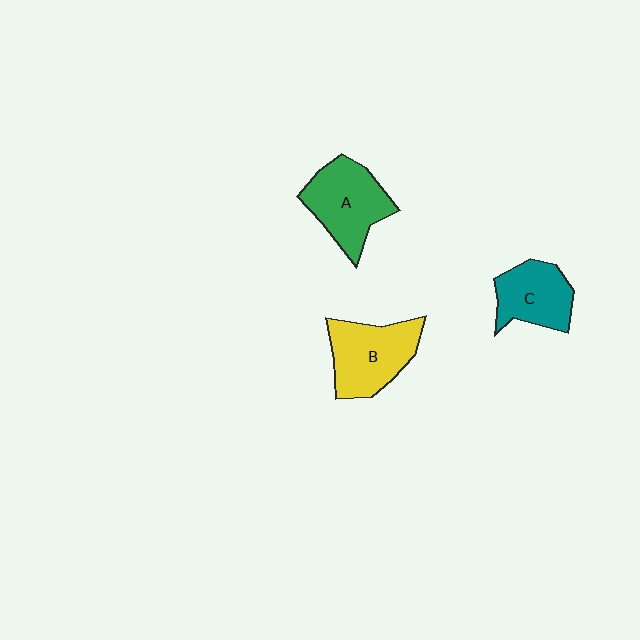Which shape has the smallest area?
Shape C (teal).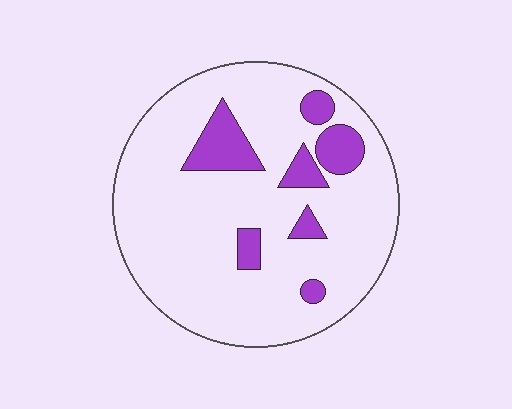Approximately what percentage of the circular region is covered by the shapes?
Approximately 15%.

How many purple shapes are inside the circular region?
7.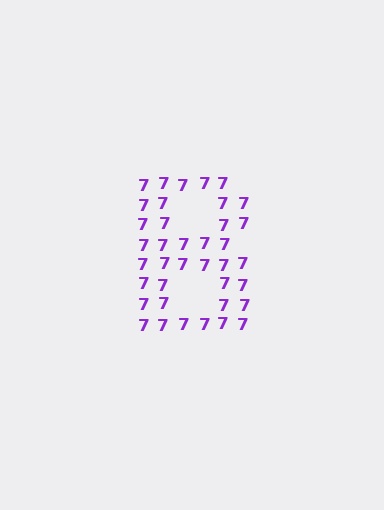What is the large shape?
The large shape is the letter B.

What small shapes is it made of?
It is made of small digit 7's.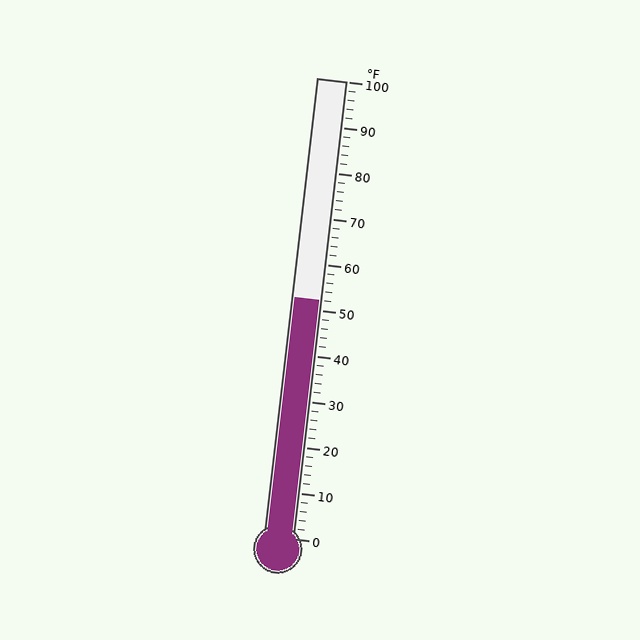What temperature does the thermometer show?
The thermometer shows approximately 52°F.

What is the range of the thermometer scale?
The thermometer scale ranges from 0°F to 100°F.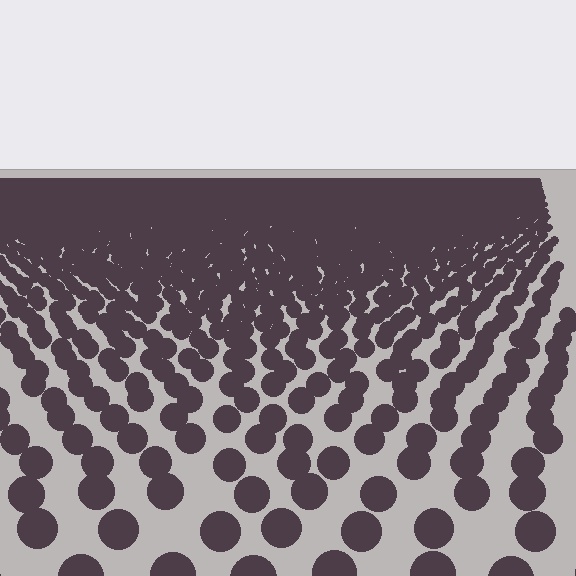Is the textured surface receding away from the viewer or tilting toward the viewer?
The surface is receding away from the viewer. Texture elements get smaller and denser toward the top.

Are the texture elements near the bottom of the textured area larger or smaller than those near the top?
Larger. Near the bottom, elements are closer to the viewer and appear at a bigger on-screen size.